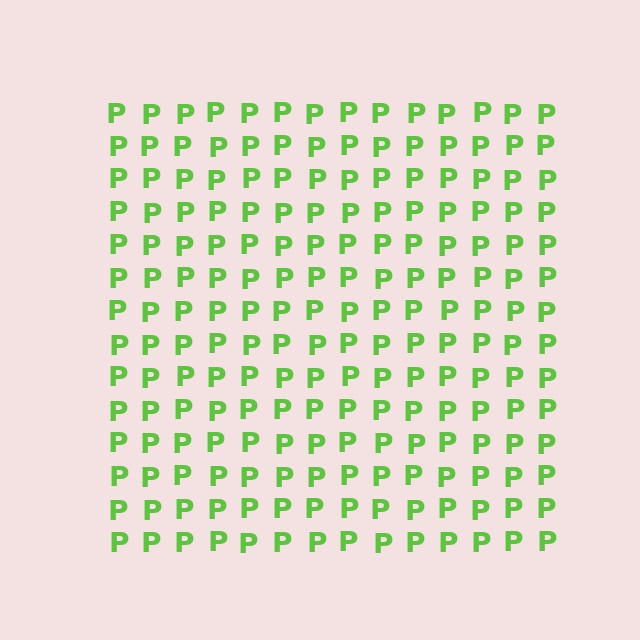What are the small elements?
The small elements are letter P's.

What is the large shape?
The large shape is a square.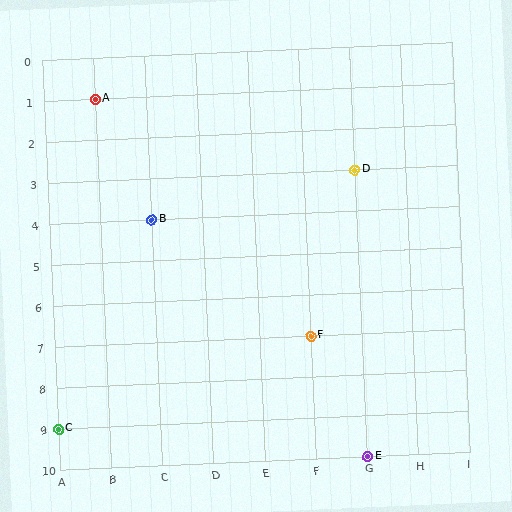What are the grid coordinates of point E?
Point E is at grid coordinates (G, 10).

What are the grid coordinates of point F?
Point F is at grid coordinates (F, 7).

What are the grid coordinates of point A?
Point A is at grid coordinates (B, 1).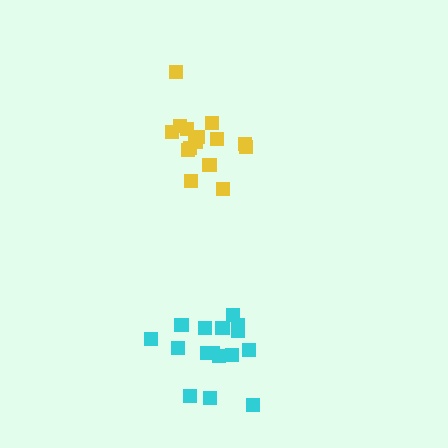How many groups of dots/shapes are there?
There are 2 groups.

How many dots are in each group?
Group 1: 16 dots, Group 2: 15 dots (31 total).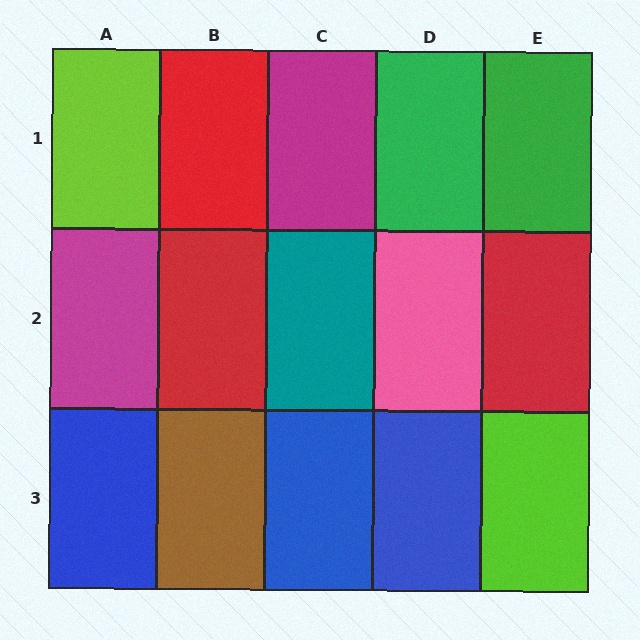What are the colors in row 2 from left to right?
Magenta, red, teal, pink, red.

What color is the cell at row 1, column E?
Green.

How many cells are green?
2 cells are green.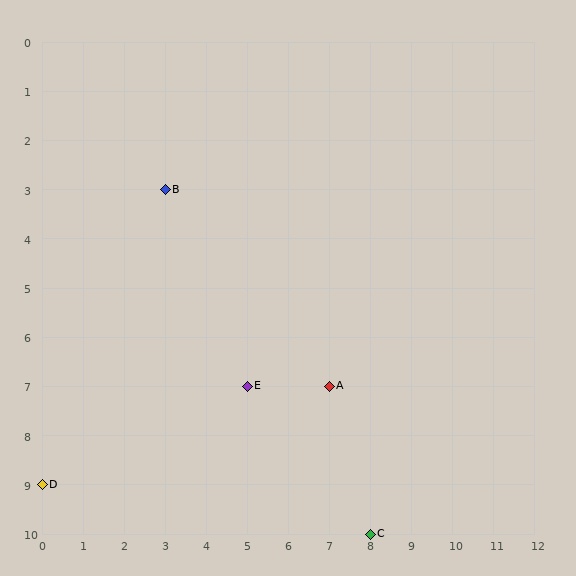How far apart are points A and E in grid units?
Points A and E are 2 columns apart.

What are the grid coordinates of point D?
Point D is at grid coordinates (0, 9).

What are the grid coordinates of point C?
Point C is at grid coordinates (8, 10).